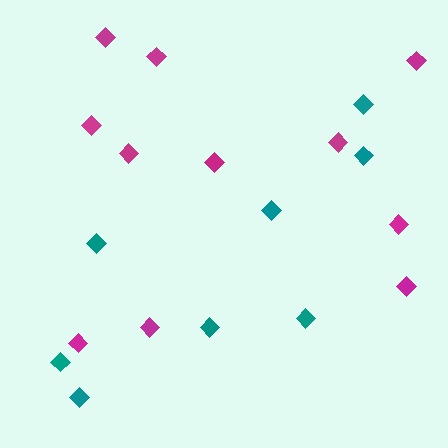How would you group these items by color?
There are 2 groups: one group of magenta diamonds (11) and one group of teal diamonds (8).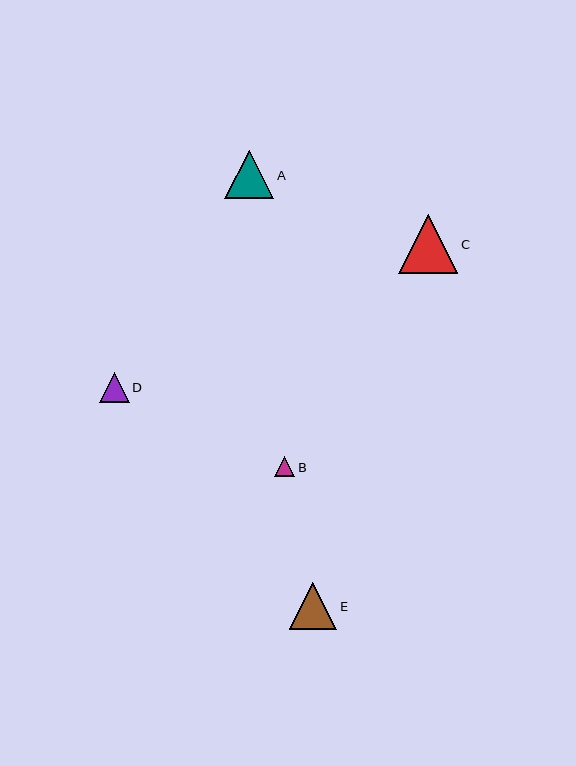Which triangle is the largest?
Triangle C is the largest with a size of approximately 59 pixels.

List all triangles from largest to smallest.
From largest to smallest: C, A, E, D, B.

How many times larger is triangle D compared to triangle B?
Triangle D is approximately 1.5 times the size of triangle B.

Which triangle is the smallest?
Triangle B is the smallest with a size of approximately 20 pixels.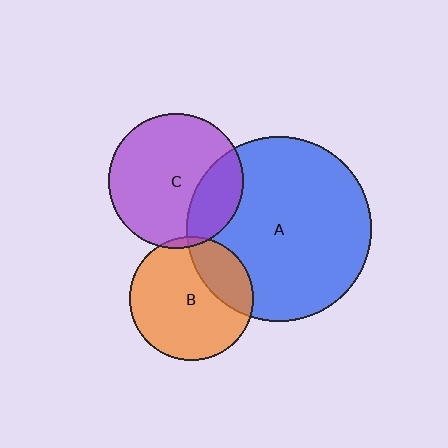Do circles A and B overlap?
Yes.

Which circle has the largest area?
Circle A (blue).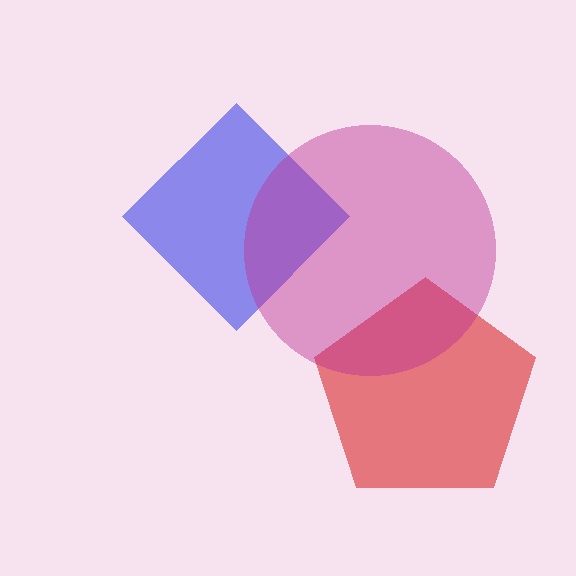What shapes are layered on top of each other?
The layered shapes are: a red pentagon, a blue diamond, a magenta circle.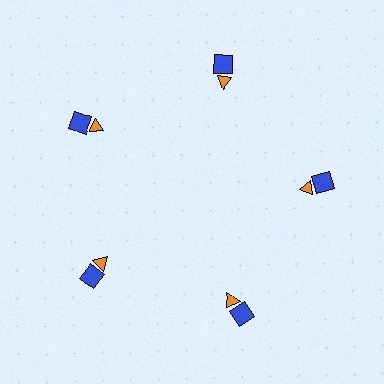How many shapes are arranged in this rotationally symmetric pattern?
There are 10 shapes, arranged in 5 groups of 2.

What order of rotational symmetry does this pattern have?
This pattern has 5-fold rotational symmetry.